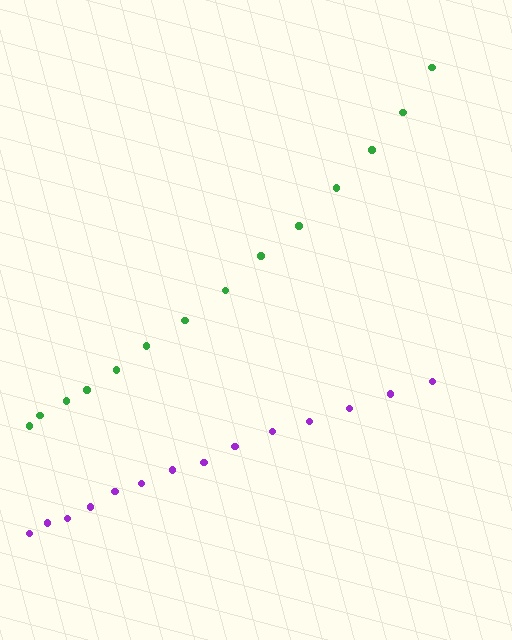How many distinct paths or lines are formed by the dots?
There are 2 distinct paths.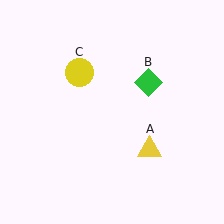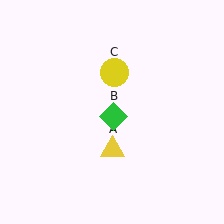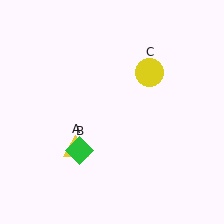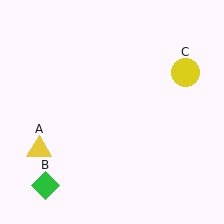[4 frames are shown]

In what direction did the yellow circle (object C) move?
The yellow circle (object C) moved right.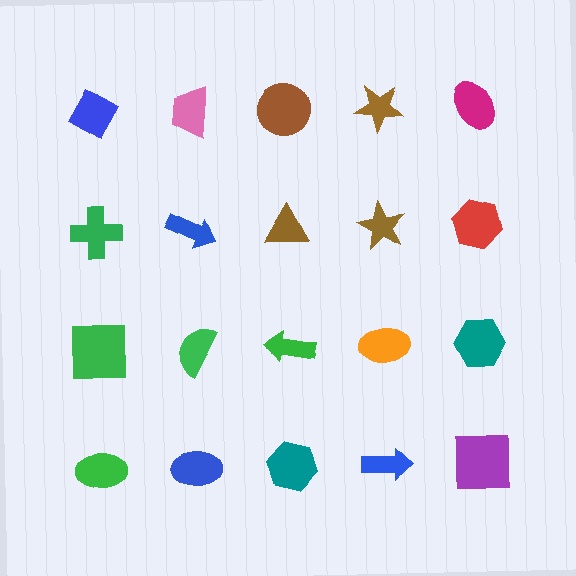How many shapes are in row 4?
5 shapes.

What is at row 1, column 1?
A blue diamond.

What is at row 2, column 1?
A green cross.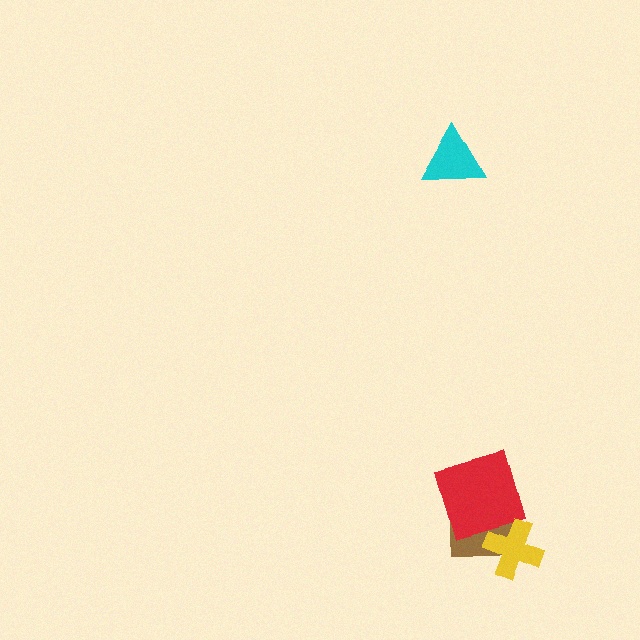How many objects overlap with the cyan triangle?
0 objects overlap with the cyan triangle.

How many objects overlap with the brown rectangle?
2 objects overlap with the brown rectangle.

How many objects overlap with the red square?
1 object overlaps with the red square.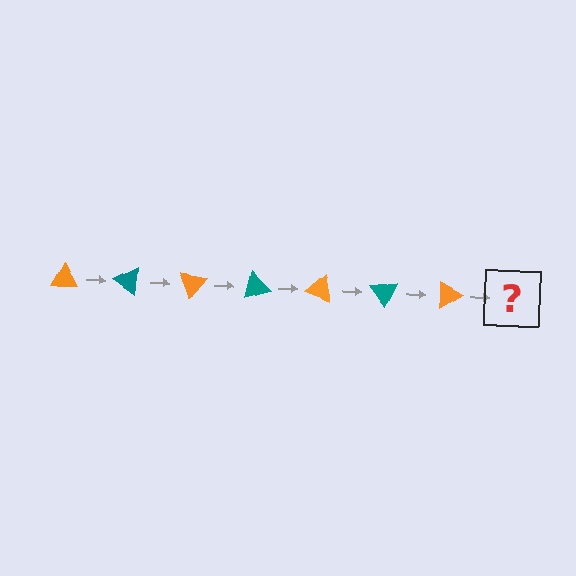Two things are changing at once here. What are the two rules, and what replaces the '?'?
The two rules are that it rotates 35 degrees each step and the color cycles through orange and teal. The '?' should be a teal triangle, rotated 245 degrees from the start.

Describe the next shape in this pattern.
It should be a teal triangle, rotated 245 degrees from the start.